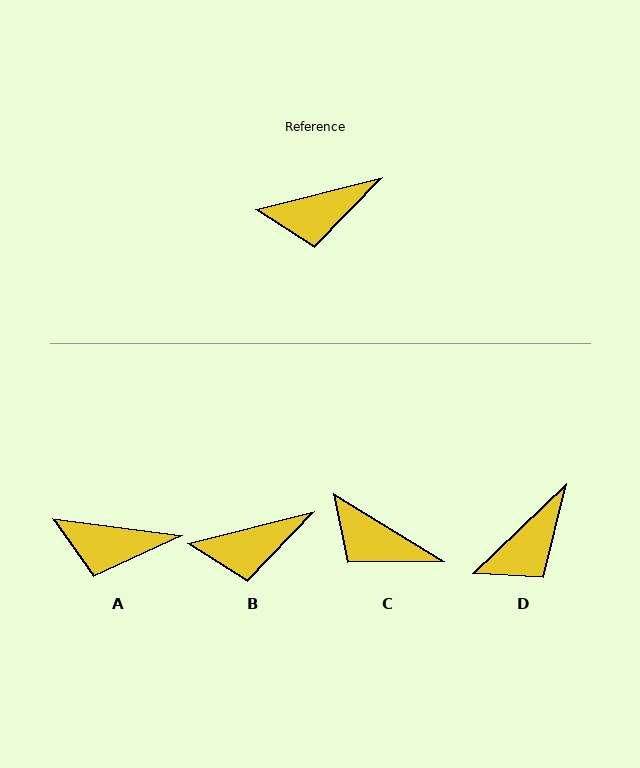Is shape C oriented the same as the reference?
No, it is off by about 45 degrees.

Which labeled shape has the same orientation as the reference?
B.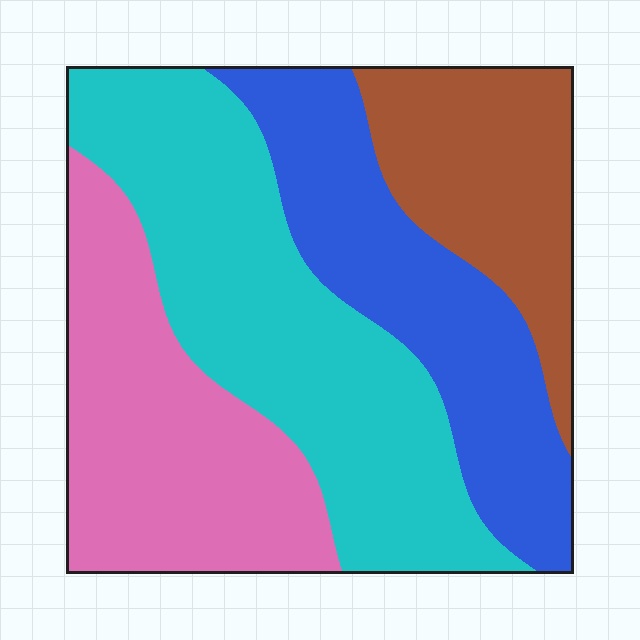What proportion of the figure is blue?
Blue takes up between a sixth and a third of the figure.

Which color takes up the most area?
Cyan, at roughly 35%.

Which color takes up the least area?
Brown, at roughly 15%.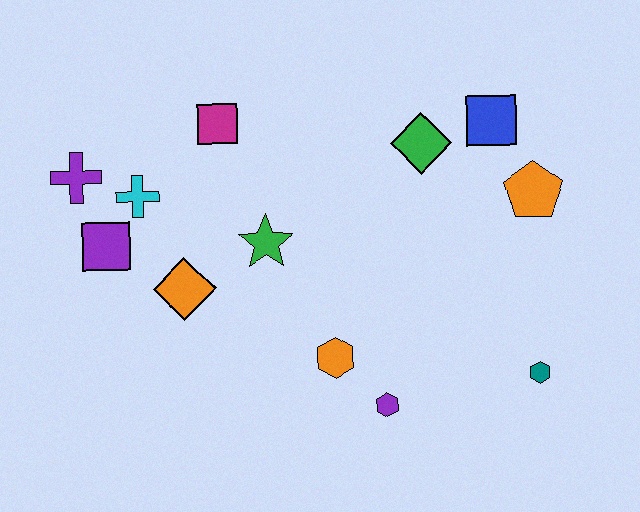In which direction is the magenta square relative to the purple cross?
The magenta square is to the right of the purple cross.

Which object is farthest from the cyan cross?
The teal hexagon is farthest from the cyan cross.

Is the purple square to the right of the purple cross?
Yes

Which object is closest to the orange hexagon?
The purple hexagon is closest to the orange hexagon.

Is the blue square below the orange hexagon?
No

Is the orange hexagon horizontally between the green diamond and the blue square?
No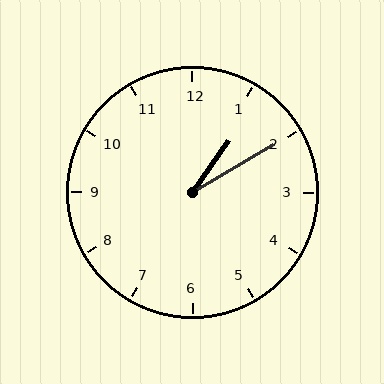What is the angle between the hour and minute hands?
Approximately 25 degrees.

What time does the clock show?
1:10.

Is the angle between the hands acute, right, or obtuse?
It is acute.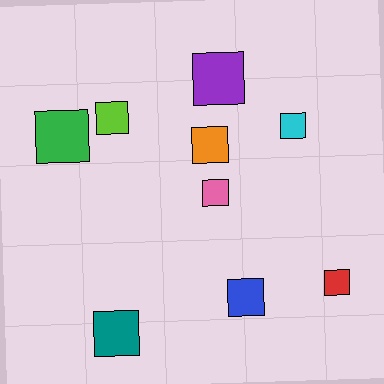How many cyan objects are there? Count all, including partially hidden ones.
There is 1 cyan object.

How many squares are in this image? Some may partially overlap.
There are 9 squares.